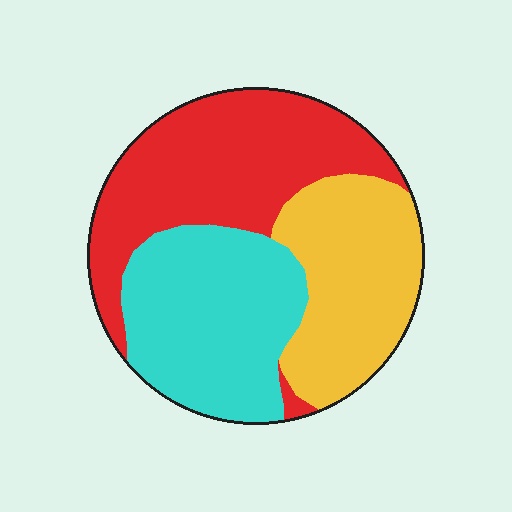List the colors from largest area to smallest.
From largest to smallest: red, cyan, yellow.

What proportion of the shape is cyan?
Cyan takes up between a sixth and a third of the shape.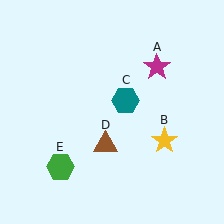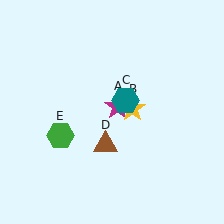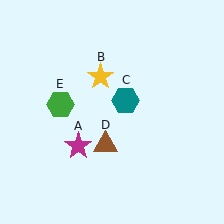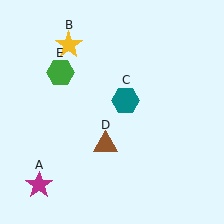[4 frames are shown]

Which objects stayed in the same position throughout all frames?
Teal hexagon (object C) and brown triangle (object D) remained stationary.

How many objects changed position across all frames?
3 objects changed position: magenta star (object A), yellow star (object B), green hexagon (object E).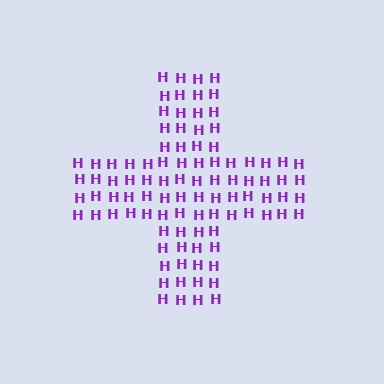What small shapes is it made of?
It is made of small letter H's.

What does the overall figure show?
The overall figure shows a cross.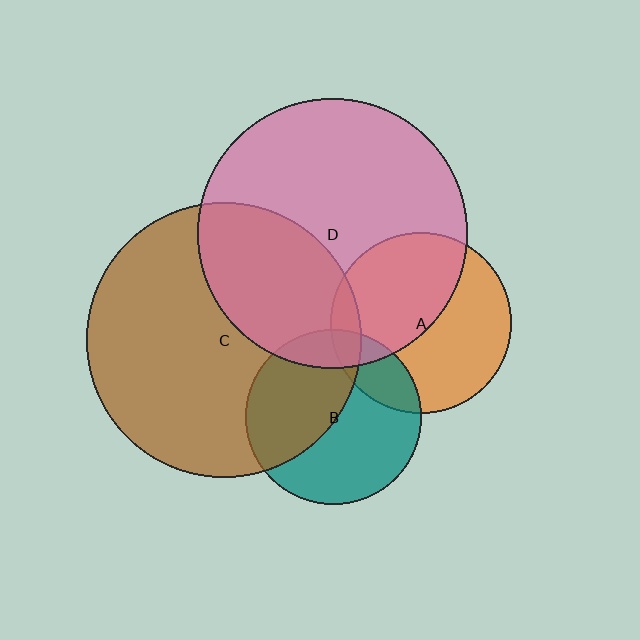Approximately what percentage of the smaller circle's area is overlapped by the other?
Approximately 45%.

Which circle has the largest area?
Circle C (brown).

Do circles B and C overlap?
Yes.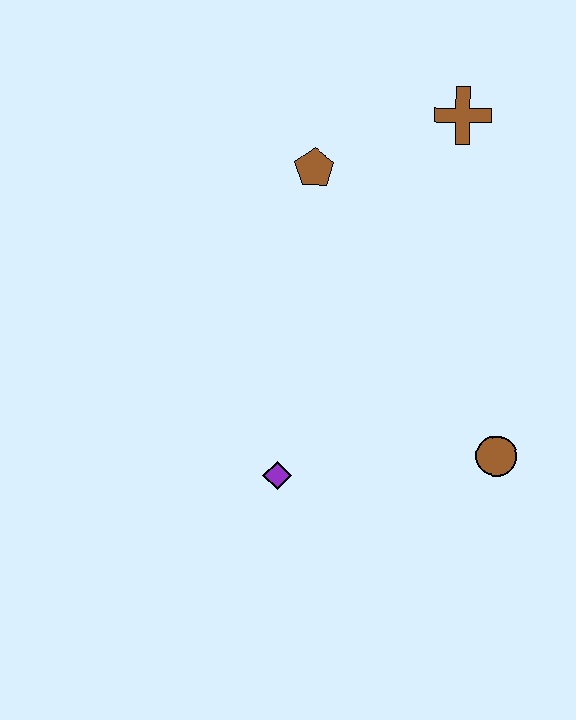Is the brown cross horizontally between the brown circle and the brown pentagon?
Yes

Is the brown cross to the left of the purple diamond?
No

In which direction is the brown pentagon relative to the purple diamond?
The brown pentagon is above the purple diamond.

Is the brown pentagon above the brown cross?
No